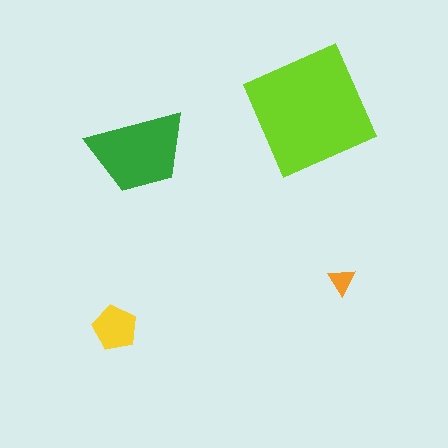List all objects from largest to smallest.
The lime square, the green trapezoid, the yellow pentagon, the orange triangle.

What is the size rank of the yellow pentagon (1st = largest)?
3rd.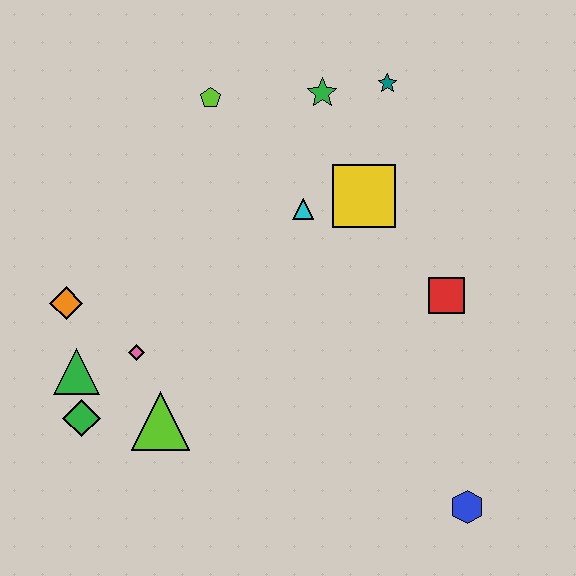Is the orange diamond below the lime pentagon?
Yes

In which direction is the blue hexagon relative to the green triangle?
The blue hexagon is to the right of the green triangle.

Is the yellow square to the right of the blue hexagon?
No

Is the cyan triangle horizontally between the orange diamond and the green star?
Yes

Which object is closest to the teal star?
The green star is closest to the teal star.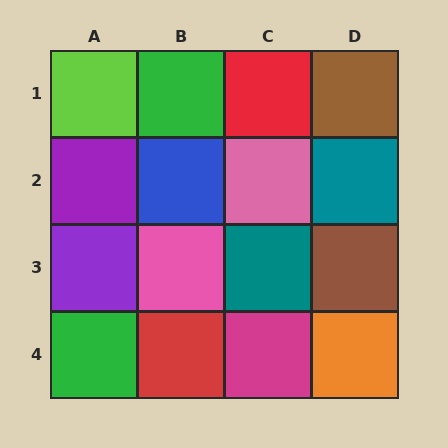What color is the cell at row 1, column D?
Brown.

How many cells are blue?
1 cell is blue.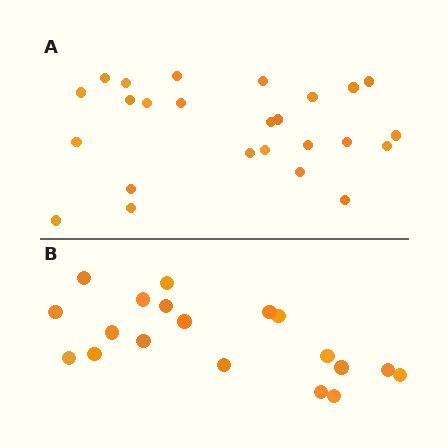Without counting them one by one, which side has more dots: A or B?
Region A (the top region) has more dots.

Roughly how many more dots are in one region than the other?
Region A has about 6 more dots than region B.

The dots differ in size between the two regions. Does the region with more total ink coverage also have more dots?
No. Region B has more total ink coverage because its dots are larger, but region A actually contains more individual dots. Total area can be misleading — the number of items is what matters here.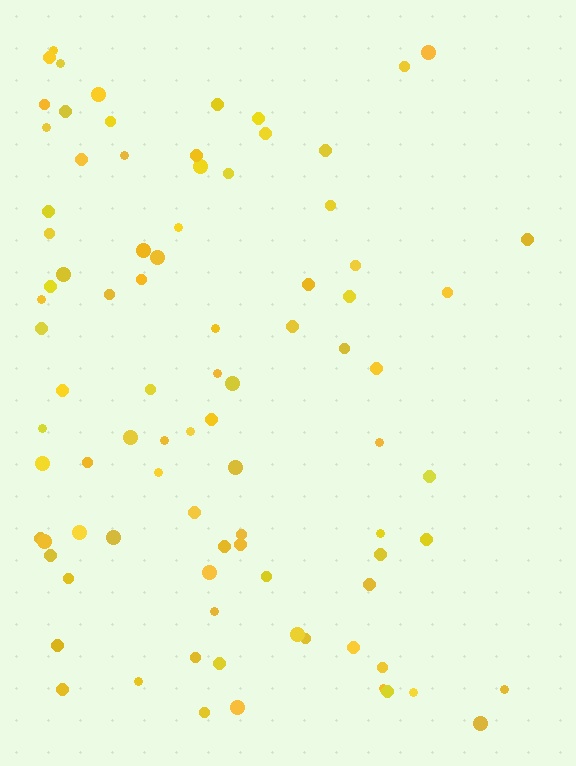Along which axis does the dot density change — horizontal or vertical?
Horizontal.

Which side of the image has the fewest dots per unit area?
The right.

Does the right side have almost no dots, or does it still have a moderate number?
Still a moderate number, just noticeably fewer than the left.